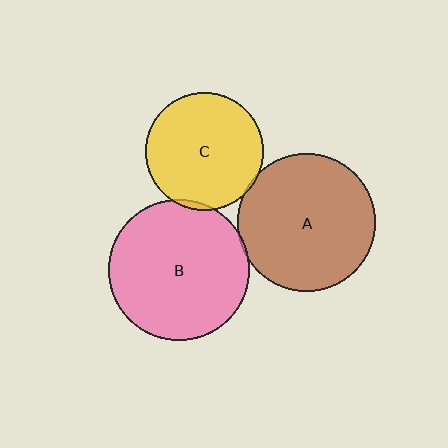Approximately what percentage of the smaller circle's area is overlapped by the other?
Approximately 5%.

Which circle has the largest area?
Circle B (pink).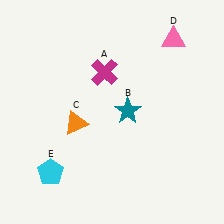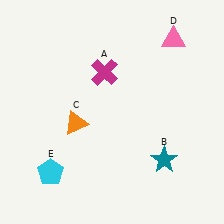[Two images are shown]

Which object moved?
The teal star (B) moved down.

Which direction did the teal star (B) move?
The teal star (B) moved down.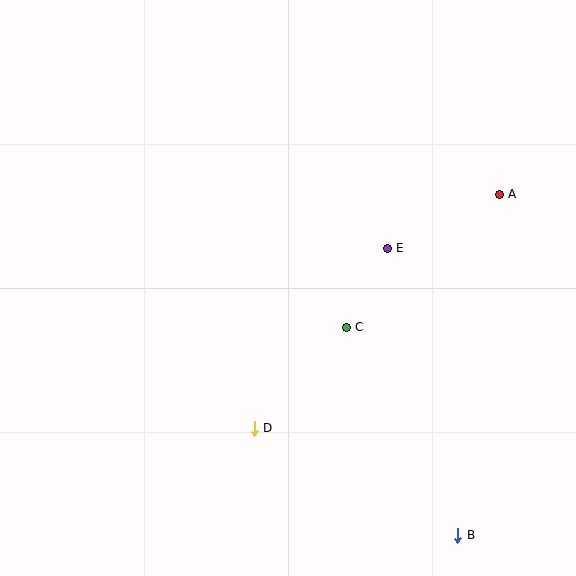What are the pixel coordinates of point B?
Point B is at (458, 535).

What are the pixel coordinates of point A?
Point A is at (499, 194).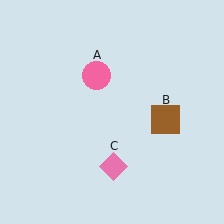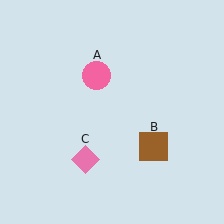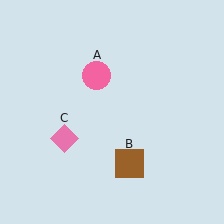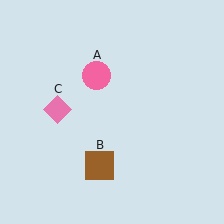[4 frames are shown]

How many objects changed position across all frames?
2 objects changed position: brown square (object B), pink diamond (object C).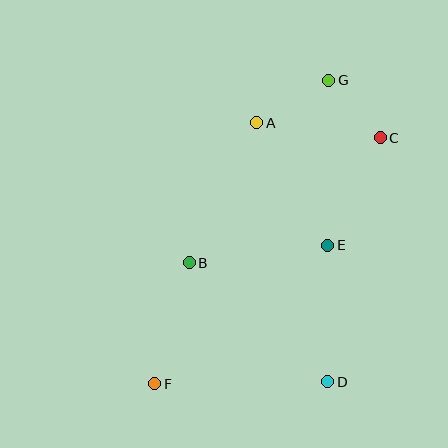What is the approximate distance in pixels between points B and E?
The distance between B and E is approximately 140 pixels.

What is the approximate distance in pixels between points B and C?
The distance between B and C is approximately 228 pixels.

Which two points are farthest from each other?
Points F and G are farthest from each other.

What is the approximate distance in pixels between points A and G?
The distance between A and G is approximately 84 pixels.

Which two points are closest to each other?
Points C and G are closest to each other.